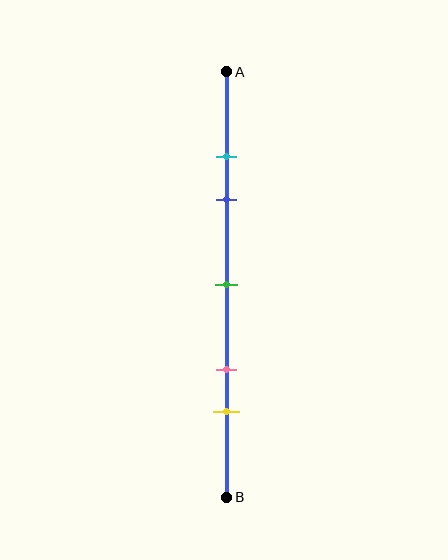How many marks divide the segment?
There are 5 marks dividing the segment.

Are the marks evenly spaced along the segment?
No, the marks are not evenly spaced.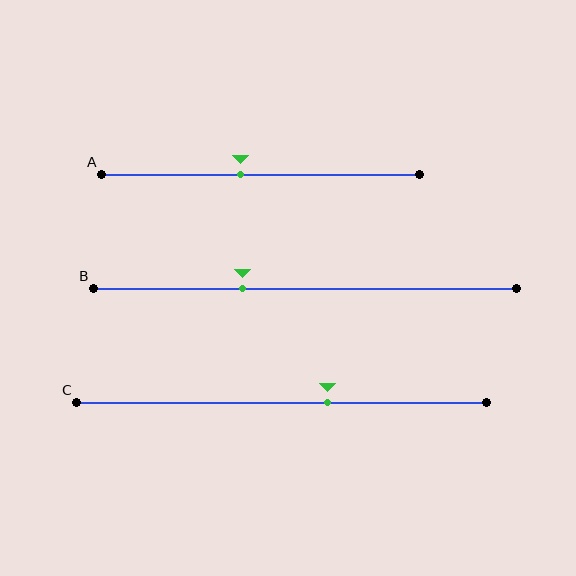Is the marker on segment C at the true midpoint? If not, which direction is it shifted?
No, the marker on segment C is shifted to the right by about 11% of the segment length.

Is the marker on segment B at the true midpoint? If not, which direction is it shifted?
No, the marker on segment B is shifted to the left by about 15% of the segment length.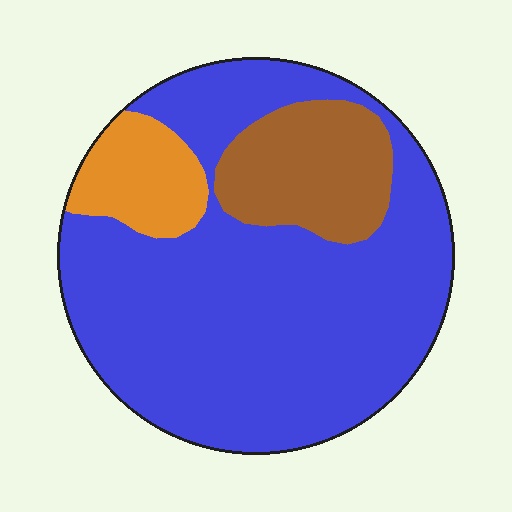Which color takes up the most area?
Blue, at roughly 75%.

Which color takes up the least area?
Orange, at roughly 10%.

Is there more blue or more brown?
Blue.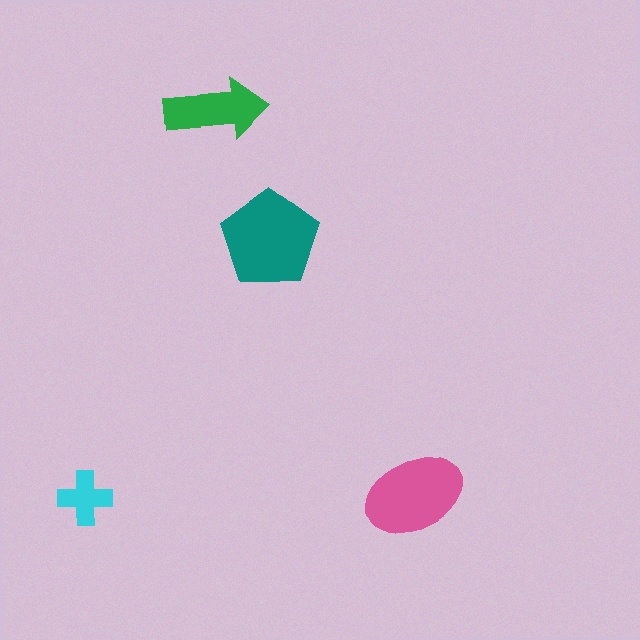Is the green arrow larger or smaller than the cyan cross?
Larger.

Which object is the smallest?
The cyan cross.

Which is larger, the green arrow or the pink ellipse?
The pink ellipse.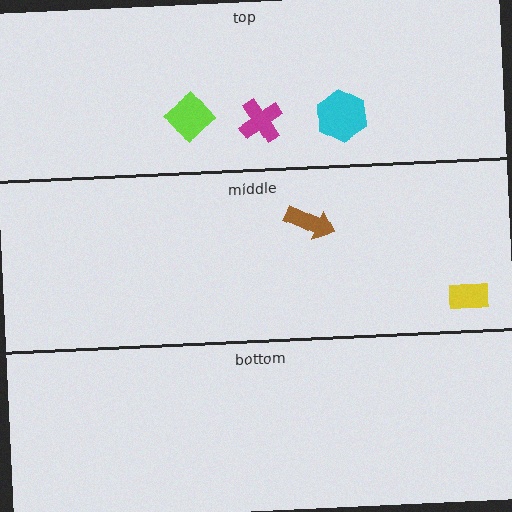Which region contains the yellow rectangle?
The middle region.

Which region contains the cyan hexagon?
The top region.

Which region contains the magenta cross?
The top region.